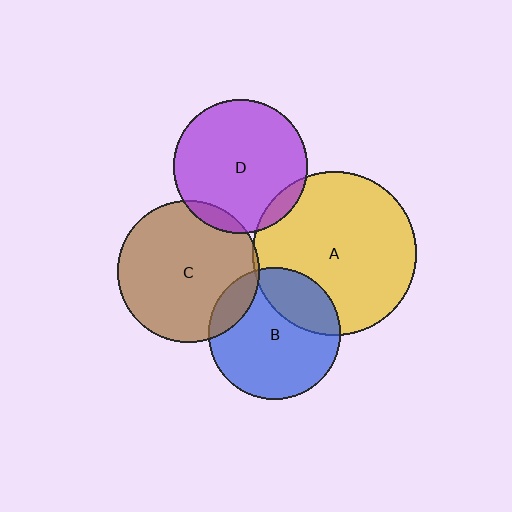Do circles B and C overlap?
Yes.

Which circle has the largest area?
Circle A (yellow).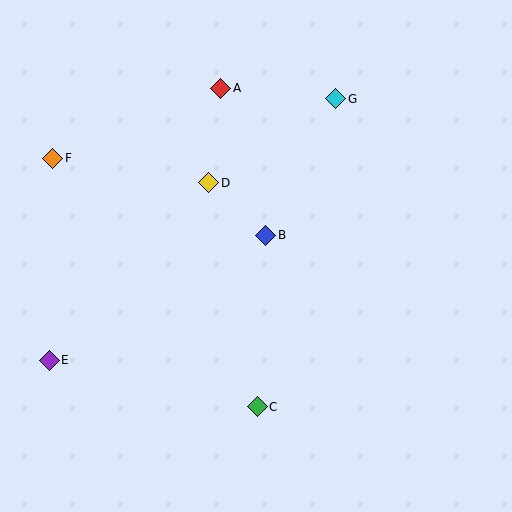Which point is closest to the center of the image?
Point B at (266, 235) is closest to the center.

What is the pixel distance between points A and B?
The distance between A and B is 154 pixels.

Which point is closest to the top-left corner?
Point F is closest to the top-left corner.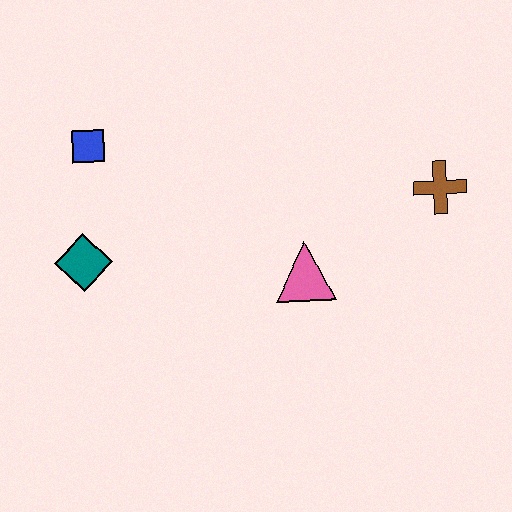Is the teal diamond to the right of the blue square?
No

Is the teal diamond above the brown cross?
No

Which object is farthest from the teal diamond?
The brown cross is farthest from the teal diamond.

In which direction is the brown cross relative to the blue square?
The brown cross is to the right of the blue square.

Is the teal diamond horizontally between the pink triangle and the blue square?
No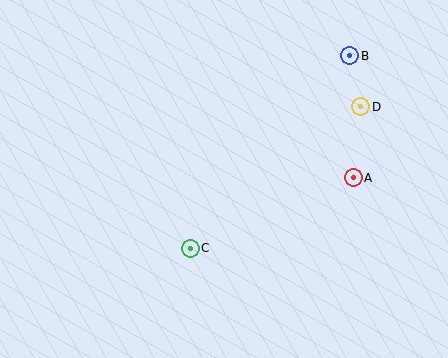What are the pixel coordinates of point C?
Point C is at (190, 248).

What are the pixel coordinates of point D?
Point D is at (361, 107).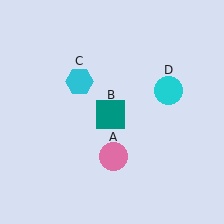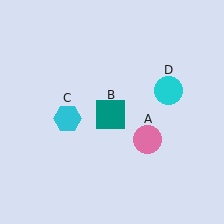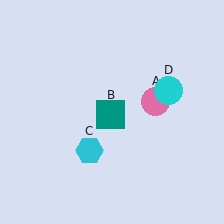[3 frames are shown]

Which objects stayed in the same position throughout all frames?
Teal square (object B) and cyan circle (object D) remained stationary.